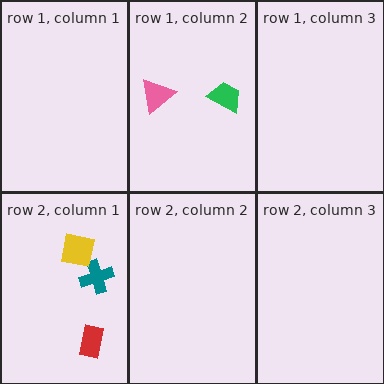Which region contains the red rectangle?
The row 2, column 1 region.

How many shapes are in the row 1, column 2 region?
2.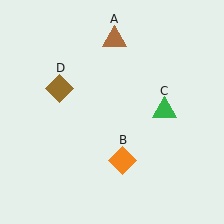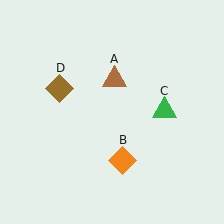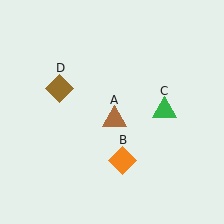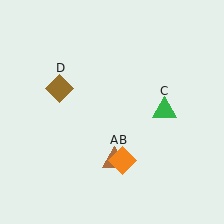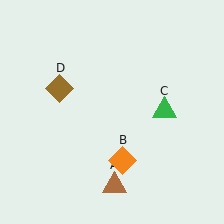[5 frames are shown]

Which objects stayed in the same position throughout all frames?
Orange diamond (object B) and green triangle (object C) and brown diamond (object D) remained stationary.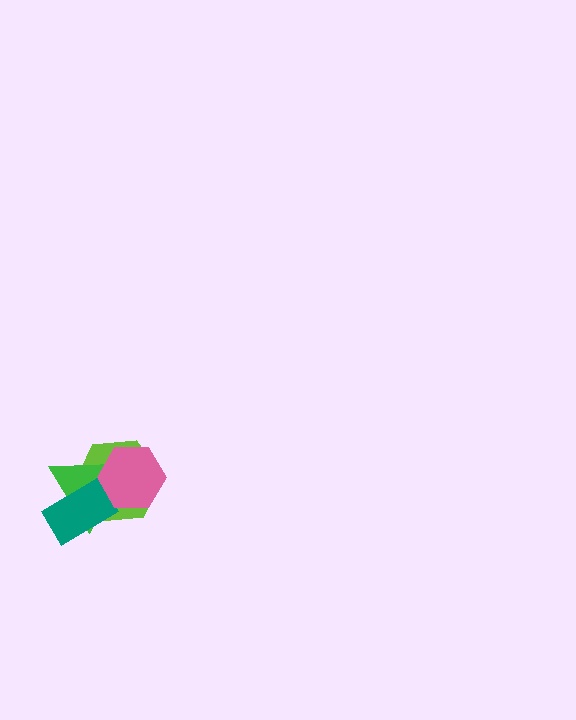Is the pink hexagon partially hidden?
No, no other shape covers it.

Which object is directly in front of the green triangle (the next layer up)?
The teal rectangle is directly in front of the green triangle.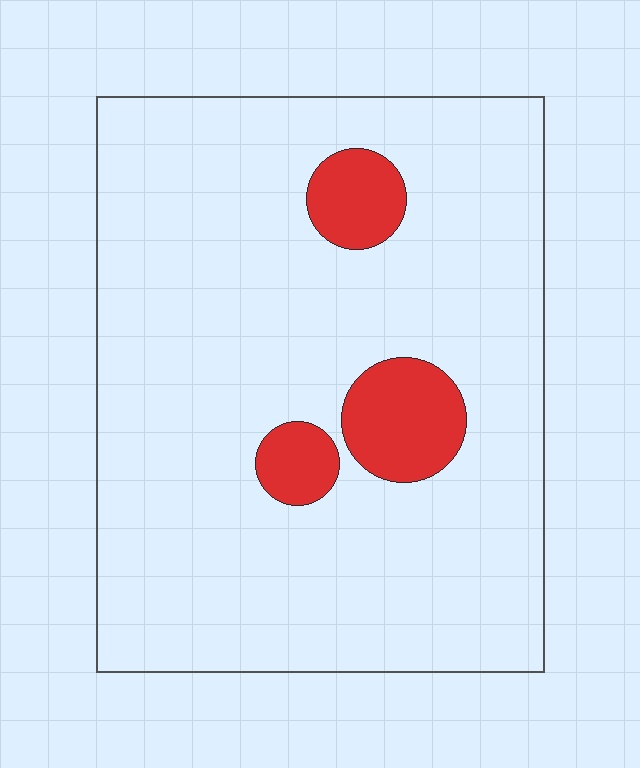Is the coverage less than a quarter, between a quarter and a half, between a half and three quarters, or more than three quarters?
Less than a quarter.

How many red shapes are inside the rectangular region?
3.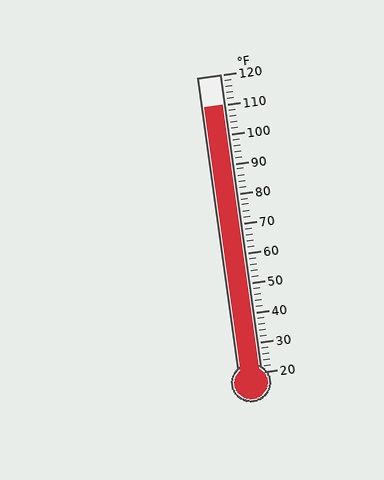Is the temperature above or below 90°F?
The temperature is above 90°F.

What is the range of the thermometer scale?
The thermometer scale ranges from 20°F to 120°F.